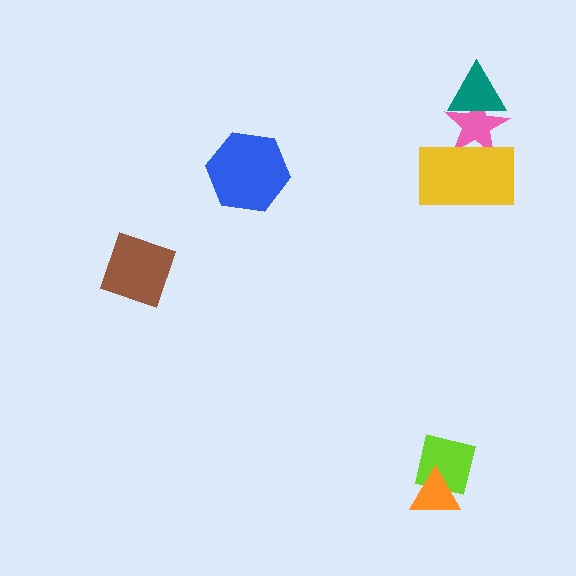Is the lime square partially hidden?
Yes, it is partially covered by another shape.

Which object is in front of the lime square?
The orange triangle is in front of the lime square.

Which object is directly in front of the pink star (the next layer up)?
The yellow rectangle is directly in front of the pink star.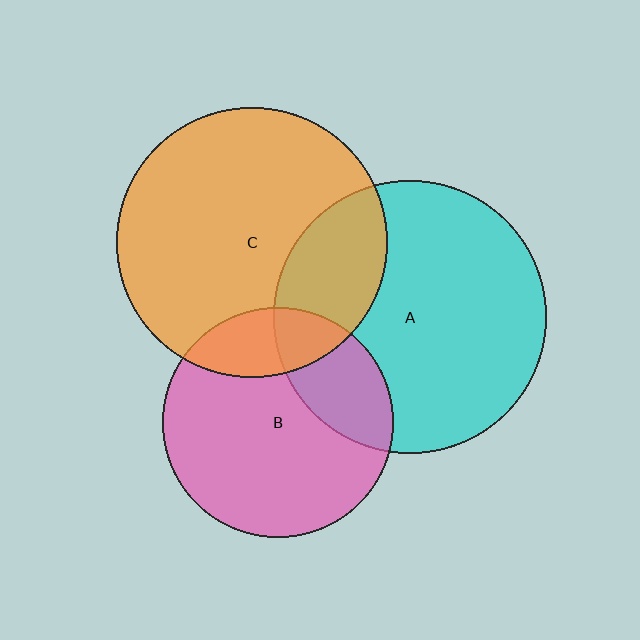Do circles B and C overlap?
Yes.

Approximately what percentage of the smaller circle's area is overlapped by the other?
Approximately 20%.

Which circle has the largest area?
Circle A (cyan).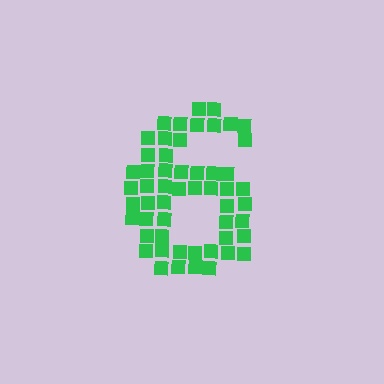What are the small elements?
The small elements are squares.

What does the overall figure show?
The overall figure shows the digit 6.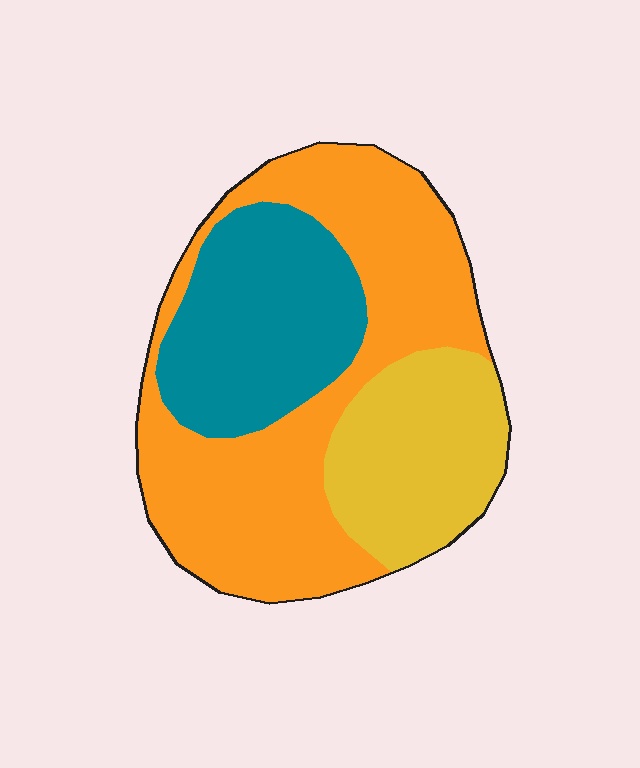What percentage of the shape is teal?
Teal takes up about one quarter (1/4) of the shape.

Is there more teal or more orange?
Orange.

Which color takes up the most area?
Orange, at roughly 50%.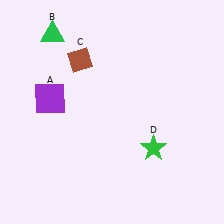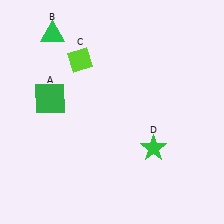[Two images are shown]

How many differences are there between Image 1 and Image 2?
There are 2 differences between the two images.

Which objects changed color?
A changed from purple to green. C changed from brown to lime.